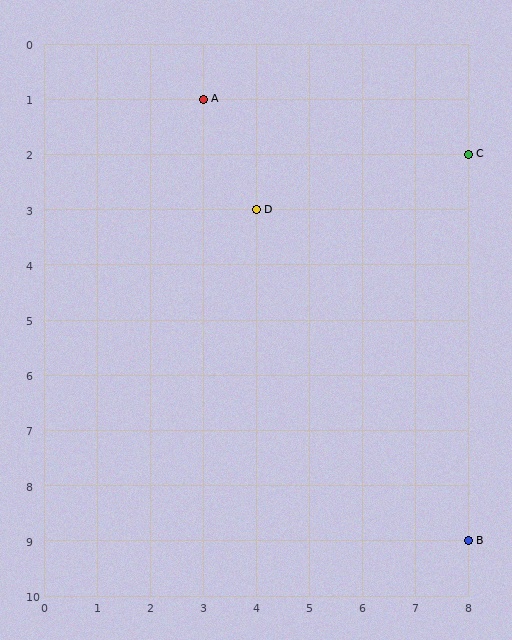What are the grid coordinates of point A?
Point A is at grid coordinates (3, 1).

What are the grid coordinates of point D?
Point D is at grid coordinates (4, 3).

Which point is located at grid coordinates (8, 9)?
Point B is at (8, 9).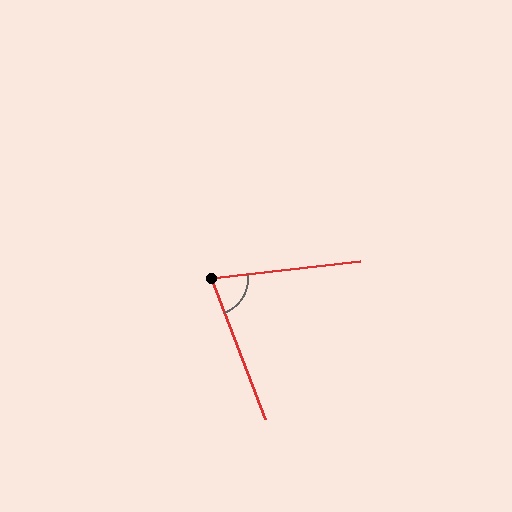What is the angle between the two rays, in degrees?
Approximately 76 degrees.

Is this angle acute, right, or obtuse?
It is acute.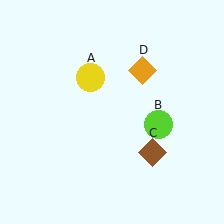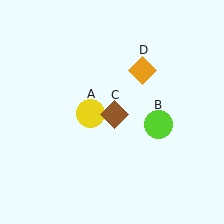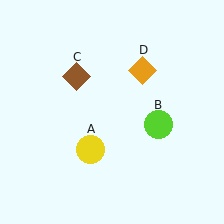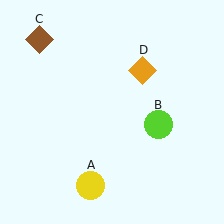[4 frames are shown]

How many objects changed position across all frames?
2 objects changed position: yellow circle (object A), brown diamond (object C).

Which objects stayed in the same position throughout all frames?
Lime circle (object B) and orange diamond (object D) remained stationary.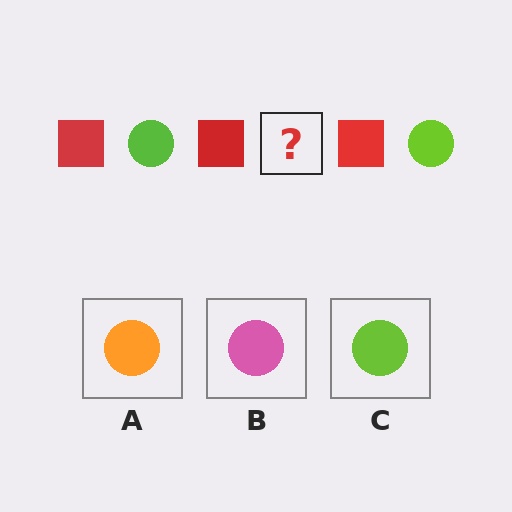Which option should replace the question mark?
Option C.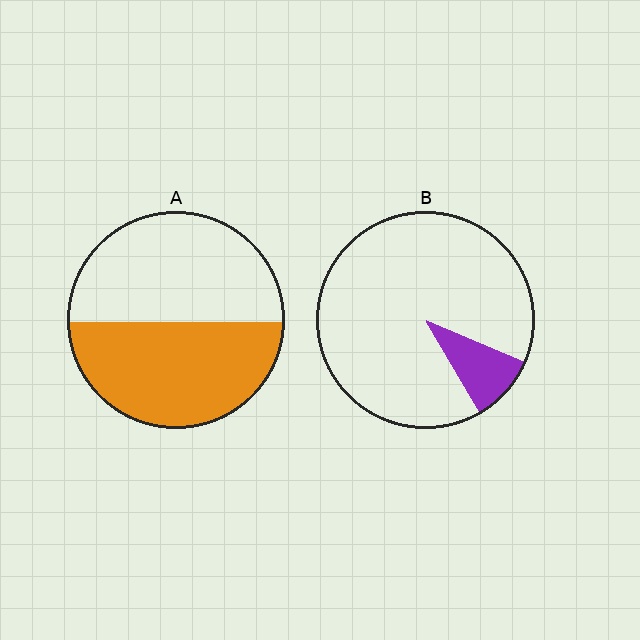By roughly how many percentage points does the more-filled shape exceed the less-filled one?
By roughly 40 percentage points (A over B).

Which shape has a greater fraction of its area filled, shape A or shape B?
Shape A.